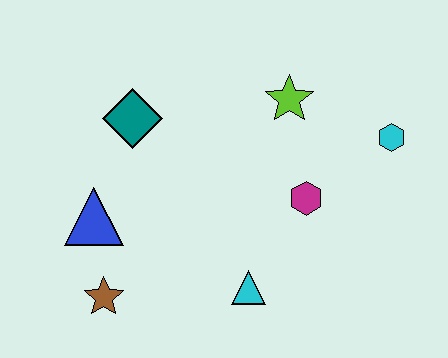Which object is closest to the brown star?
The blue triangle is closest to the brown star.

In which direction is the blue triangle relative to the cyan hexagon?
The blue triangle is to the left of the cyan hexagon.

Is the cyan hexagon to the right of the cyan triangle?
Yes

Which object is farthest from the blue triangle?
The cyan hexagon is farthest from the blue triangle.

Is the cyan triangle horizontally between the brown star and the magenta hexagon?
Yes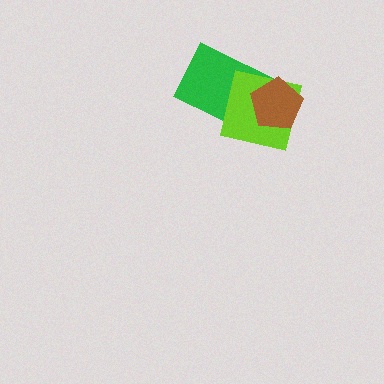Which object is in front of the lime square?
The brown pentagon is in front of the lime square.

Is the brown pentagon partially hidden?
No, no other shape covers it.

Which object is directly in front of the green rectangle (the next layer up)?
The lime square is directly in front of the green rectangle.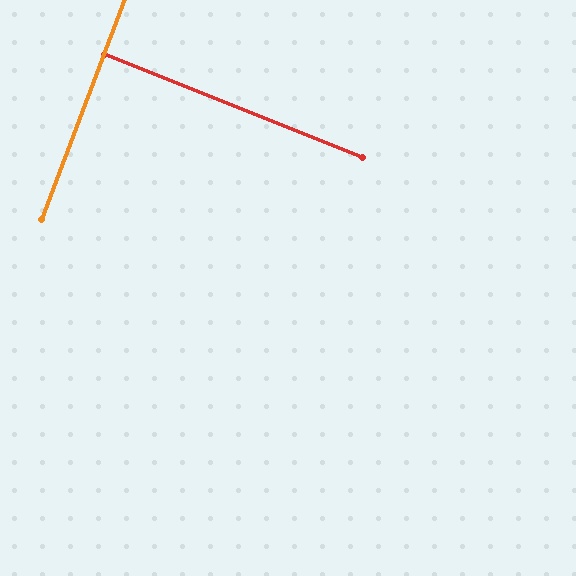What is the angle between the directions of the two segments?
Approximately 89 degrees.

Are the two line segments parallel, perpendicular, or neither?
Perpendicular — they meet at approximately 89°.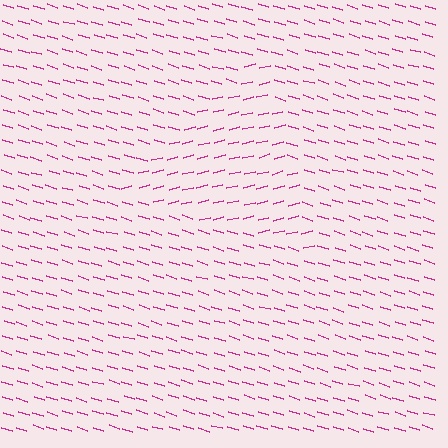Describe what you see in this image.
The image is filled with small magenta line segments. A triangle region in the image has lines oriented differently from the surrounding lines, creating a visible texture boundary.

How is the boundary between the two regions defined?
The boundary is defined purely by a change in line orientation (approximately 32 degrees difference). All lines are the same color and thickness.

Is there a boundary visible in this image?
Yes, there is a texture boundary formed by a change in line orientation.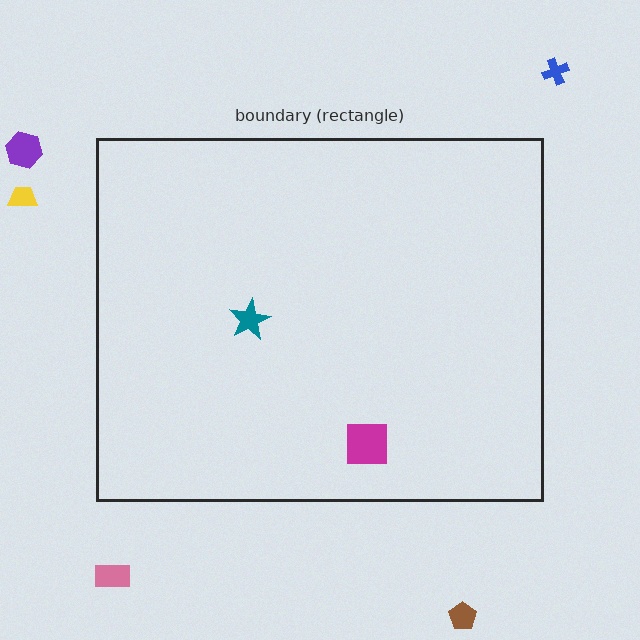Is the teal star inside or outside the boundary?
Inside.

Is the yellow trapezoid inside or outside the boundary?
Outside.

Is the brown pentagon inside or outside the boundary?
Outside.